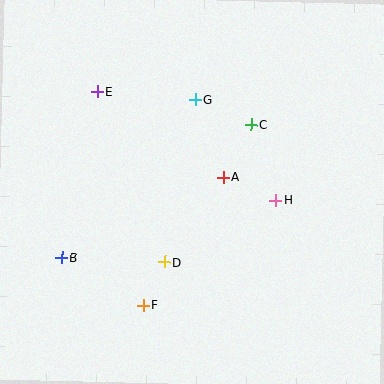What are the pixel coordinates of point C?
Point C is at (251, 125).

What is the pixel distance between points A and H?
The distance between A and H is 57 pixels.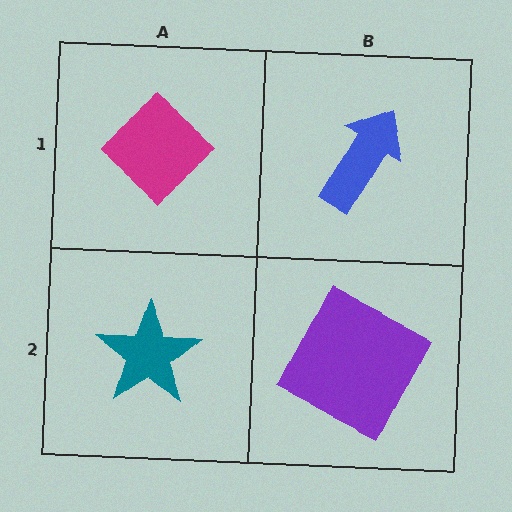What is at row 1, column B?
A blue arrow.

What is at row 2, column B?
A purple square.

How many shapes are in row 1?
2 shapes.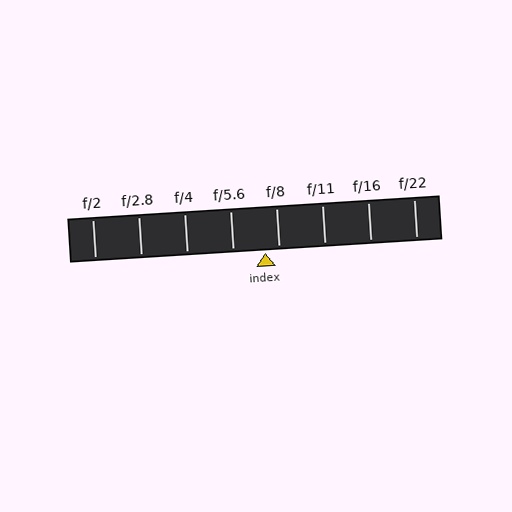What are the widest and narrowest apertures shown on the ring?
The widest aperture shown is f/2 and the narrowest is f/22.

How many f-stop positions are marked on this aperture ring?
There are 8 f-stop positions marked.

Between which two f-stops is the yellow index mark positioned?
The index mark is between f/5.6 and f/8.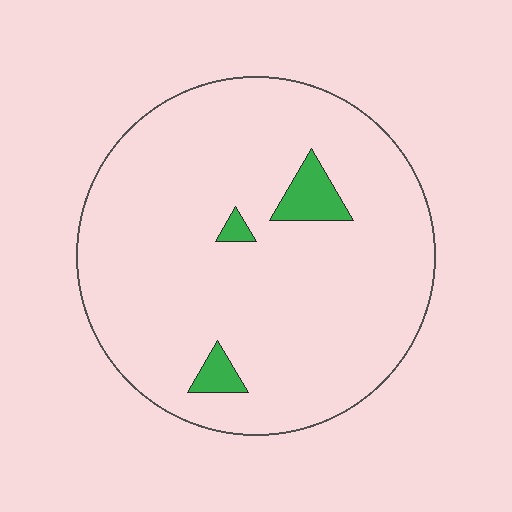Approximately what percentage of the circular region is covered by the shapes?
Approximately 5%.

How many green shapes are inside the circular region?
3.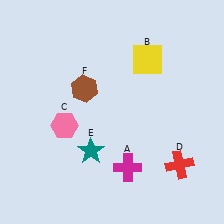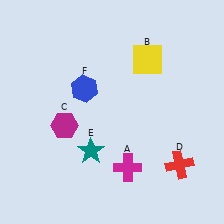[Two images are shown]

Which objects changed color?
C changed from pink to magenta. F changed from brown to blue.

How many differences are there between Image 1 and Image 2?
There are 2 differences between the two images.